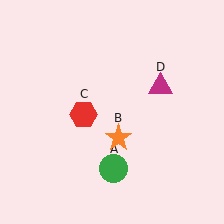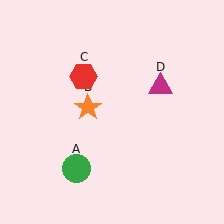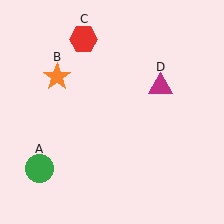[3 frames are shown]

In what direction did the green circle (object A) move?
The green circle (object A) moved left.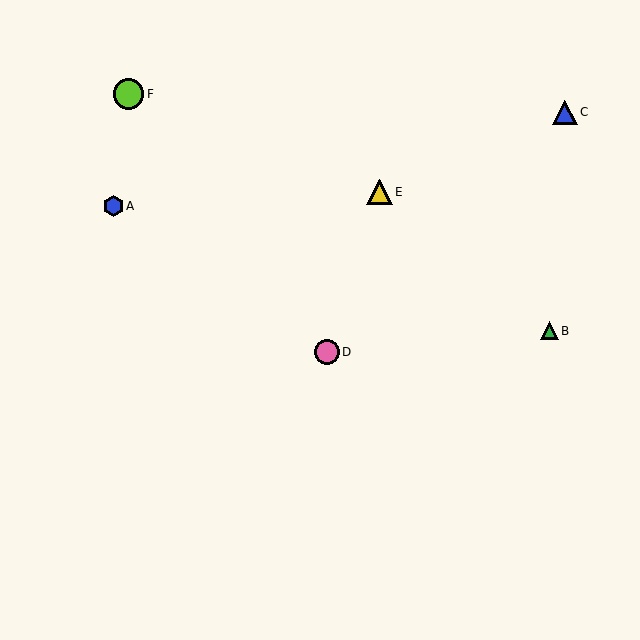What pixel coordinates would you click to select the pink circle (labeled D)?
Click at (327, 352) to select the pink circle D.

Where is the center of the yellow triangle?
The center of the yellow triangle is at (380, 192).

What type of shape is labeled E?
Shape E is a yellow triangle.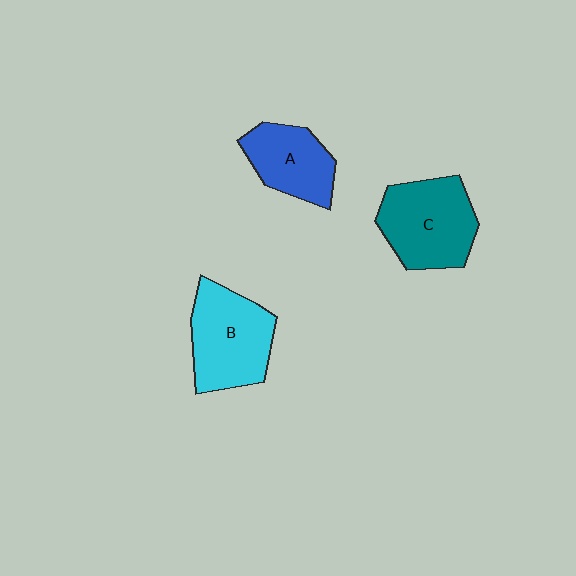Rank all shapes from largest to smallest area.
From largest to smallest: C (teal), B (cyan), A (blue).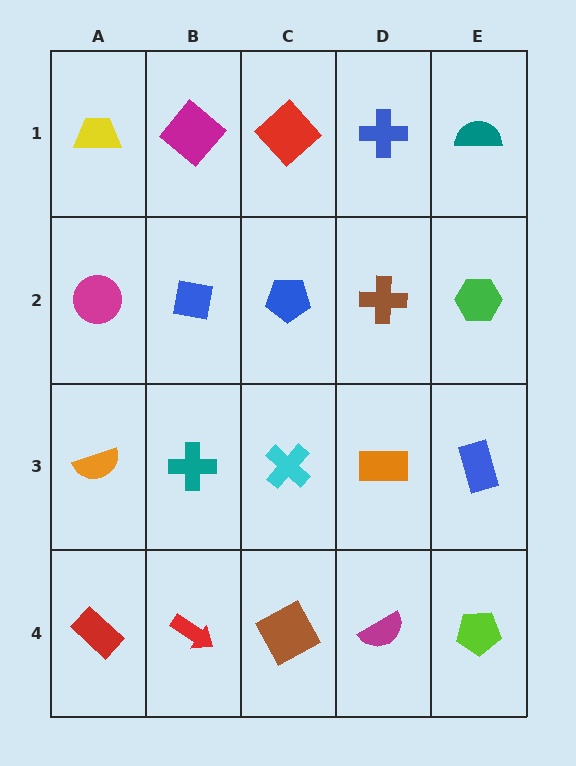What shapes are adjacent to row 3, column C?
A blue pentagon (row 2, column C), a brown square (row 4, column C), a teal cross (row 3, column B), an orange rectangle (row 3, column D).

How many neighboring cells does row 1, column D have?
3.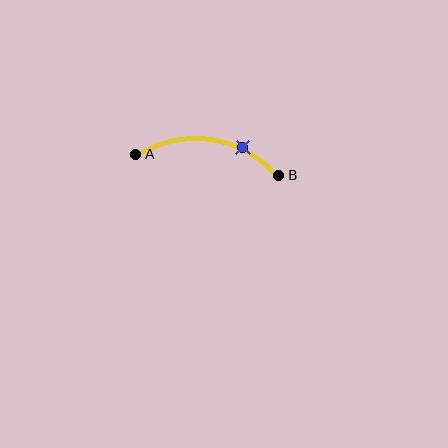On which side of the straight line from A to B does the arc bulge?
The arc bulges above the straight line connecting A and B.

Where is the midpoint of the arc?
The arc midpoint is the point on the curve farthest from the straight line joining A and B. It sits above that line.